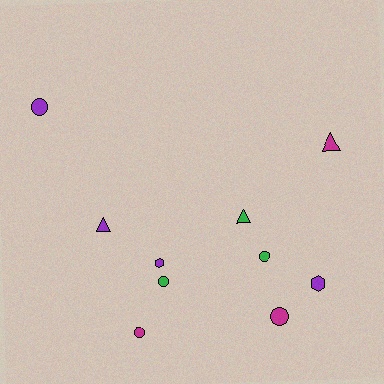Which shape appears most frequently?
Circle, with 5 objects.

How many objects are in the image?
There are 10 objects.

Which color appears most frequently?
Purple, with 4 objects.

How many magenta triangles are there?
There is 1 magenta triangle.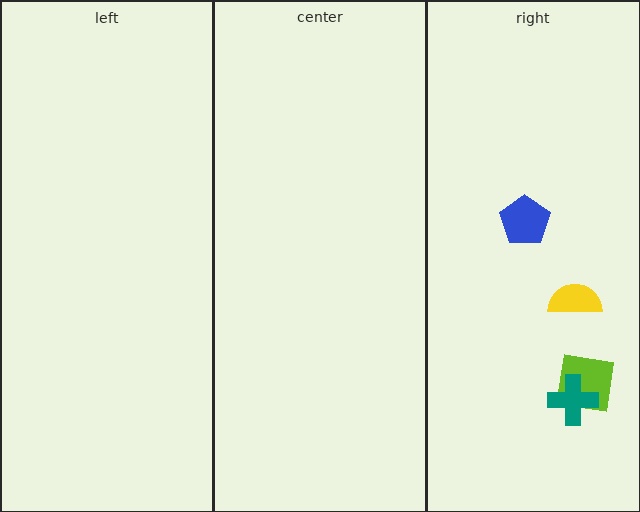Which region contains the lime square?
The right region.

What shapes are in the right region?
The lime square, the yellow semicircle, the blue pentagon, the teal cross.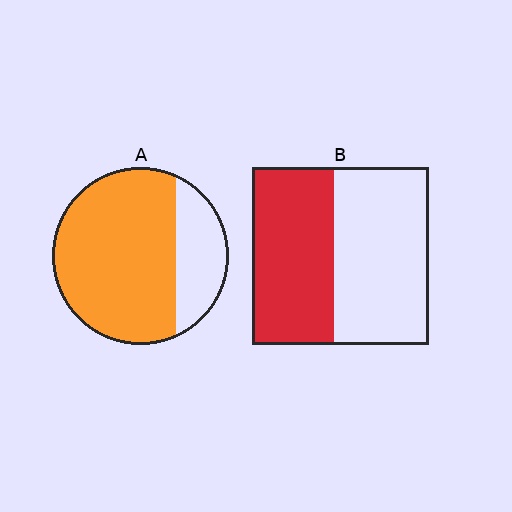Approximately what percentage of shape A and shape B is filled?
A is approximately 75% and B is approximately 45%.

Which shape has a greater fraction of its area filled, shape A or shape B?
Shape A.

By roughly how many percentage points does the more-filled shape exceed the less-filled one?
By roughly 30 percentage points (A over B).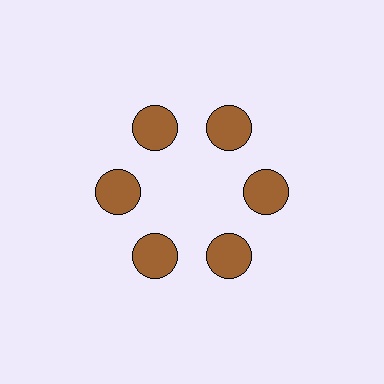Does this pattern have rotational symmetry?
Yes, this pattern has 6-fold rotational symmetry. It looks the same after rotating 60 degrees around the center.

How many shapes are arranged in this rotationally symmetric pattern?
There are 6 shapes, arranged in 6 groups of 1.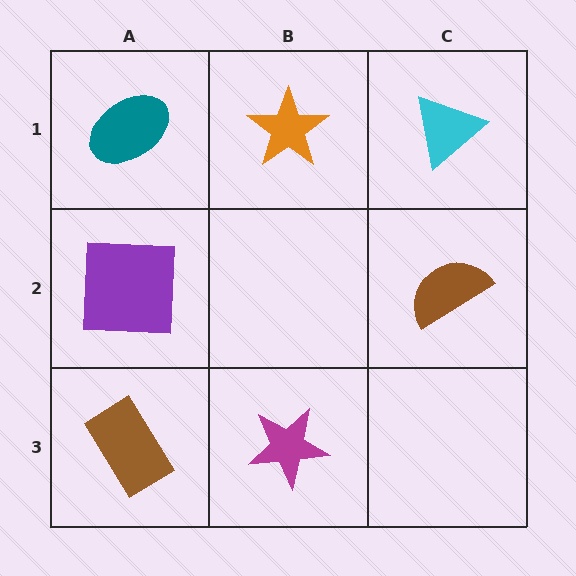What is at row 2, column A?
A purple square.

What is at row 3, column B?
A magenta star.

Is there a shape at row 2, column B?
No, that cell is empty.